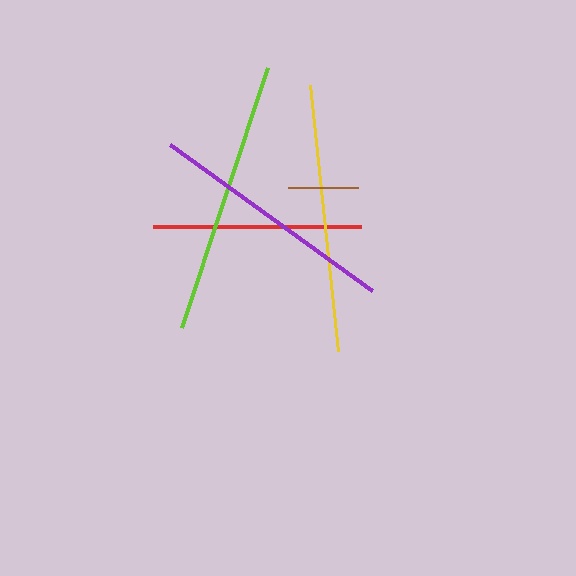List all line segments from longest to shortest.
From longest to shortest: lime, yellow, purple, red, brown.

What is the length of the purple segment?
The purple segment is approximately 249 pixels long.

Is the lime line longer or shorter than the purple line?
The lime line is longer than the purple line.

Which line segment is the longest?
The lime line is the longest at approximately 274 pixels.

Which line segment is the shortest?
The brown line is the shortest at approximately 70 pixels.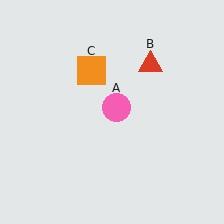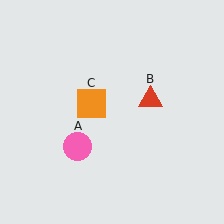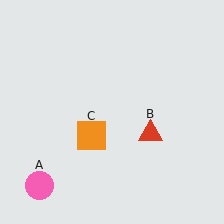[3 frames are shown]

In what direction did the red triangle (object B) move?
The red triangle (object B) moved down.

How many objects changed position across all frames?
3 objects changed position: pink circle (object A), red triangle (object B), orange square (object C).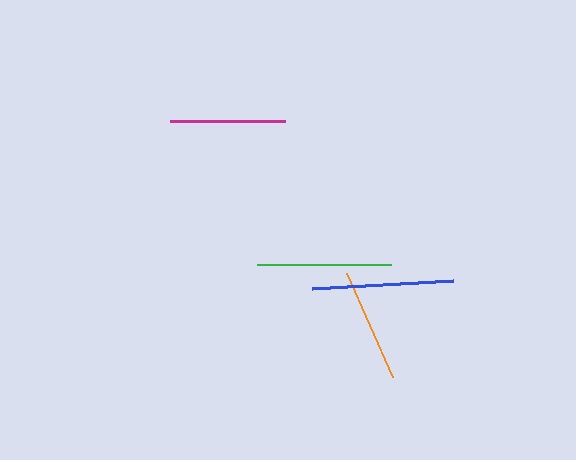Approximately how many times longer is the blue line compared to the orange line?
The blue line is approximately 1.2 times the length of the orange line.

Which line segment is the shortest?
The orange line is the shortest at approximately 114 pixels.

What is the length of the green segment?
The green segment is approximately 133 pixels long.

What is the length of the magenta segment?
The magenta segment is approximately 115 pixels long.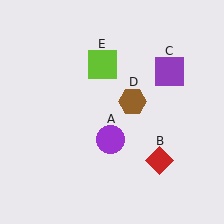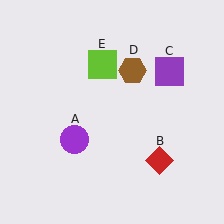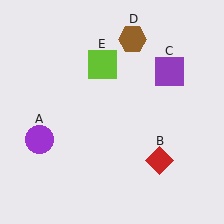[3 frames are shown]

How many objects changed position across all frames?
2 objects changed position: purple circle (object A), brown hexagon (object D).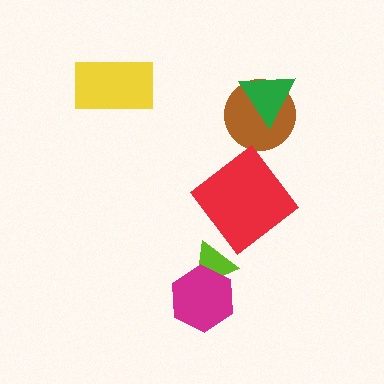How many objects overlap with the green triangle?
1 object overlaps with the green triangle.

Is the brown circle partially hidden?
Yes, it is partially covered by another shape.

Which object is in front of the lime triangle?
The magenta hexagon is in front of the lime triangle.